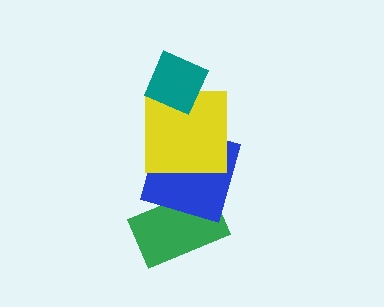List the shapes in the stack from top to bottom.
From top to bottom: the teal diamond, the yellow square, the blue square, the green rectangle.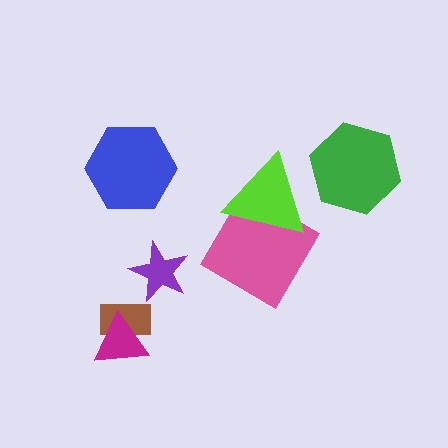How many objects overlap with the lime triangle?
1 object overlaps with the lime triangle.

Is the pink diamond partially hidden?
Yes, it is partially covered by another shape.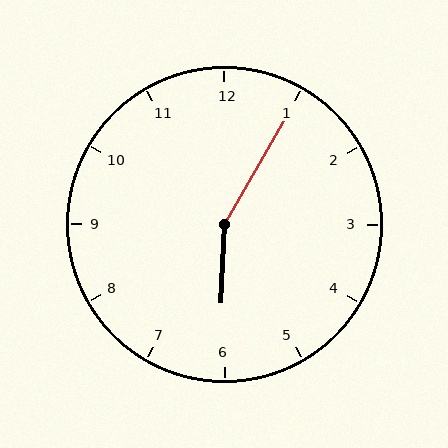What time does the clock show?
6:05.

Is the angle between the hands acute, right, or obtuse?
It is obtuse.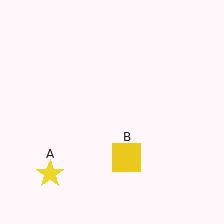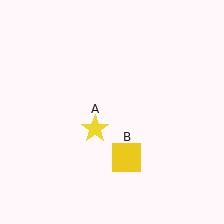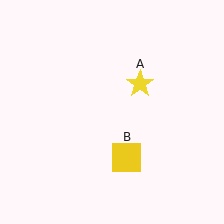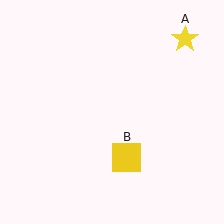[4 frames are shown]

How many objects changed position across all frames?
1 object changed position: yellow star (object A).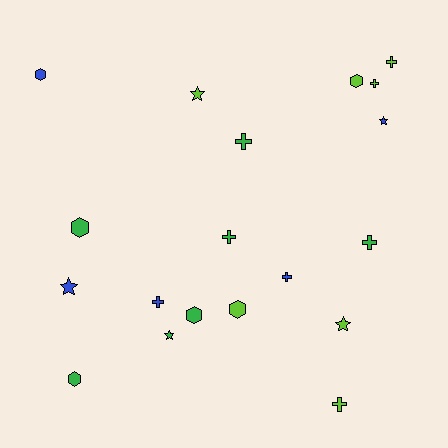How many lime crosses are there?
There are 3 lime crosses.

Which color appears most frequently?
Green, with 7 objects.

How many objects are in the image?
There are 19 objects.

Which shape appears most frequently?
Cross, with 8 objects.